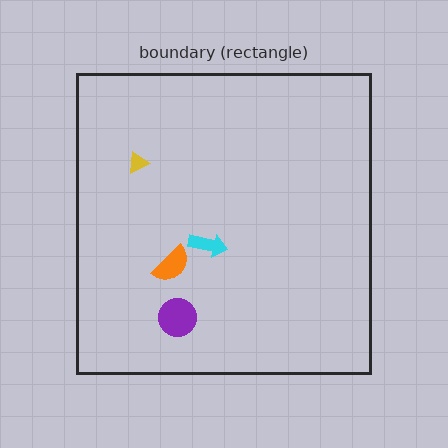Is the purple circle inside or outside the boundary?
Inside.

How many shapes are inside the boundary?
4 inside, 0 outside.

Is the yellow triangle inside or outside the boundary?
Inside.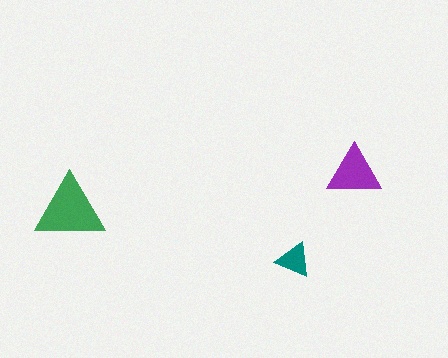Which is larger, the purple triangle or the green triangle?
The green one.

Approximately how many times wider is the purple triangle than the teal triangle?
About 1.5 times wider.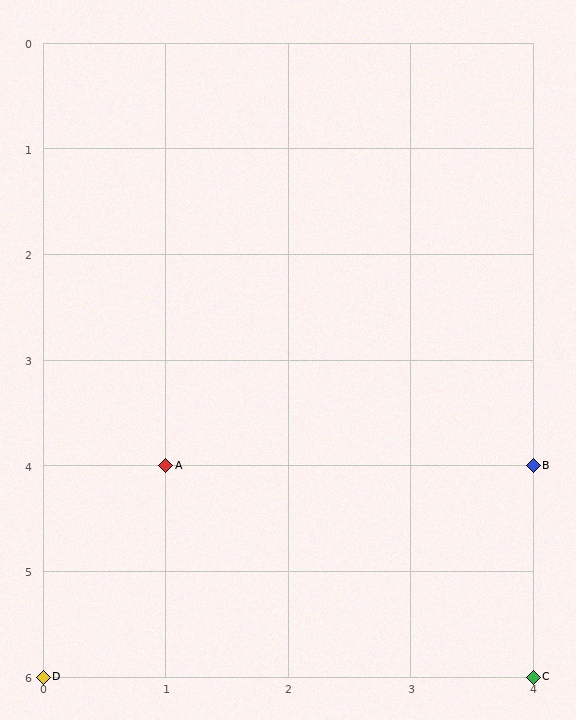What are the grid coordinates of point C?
Point C is at grid coordinates (4, 6).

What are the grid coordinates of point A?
Point A is at grid coordinates (1, 4).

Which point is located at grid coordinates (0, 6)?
Point D is at (0, 6).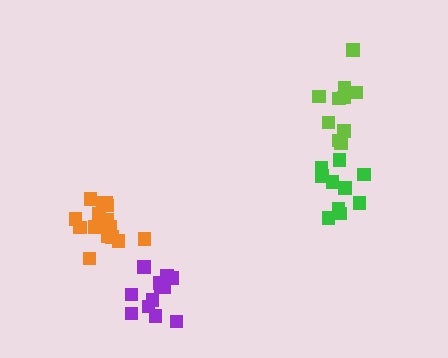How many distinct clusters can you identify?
There are 4 distinct clusters.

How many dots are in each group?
Group 1: 16 dots, Group 2: 10 dots, Group 3: 11 dots, Group 4: 13 dots (50 total).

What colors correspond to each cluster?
The clusters are colored: orange, lime, green, purple.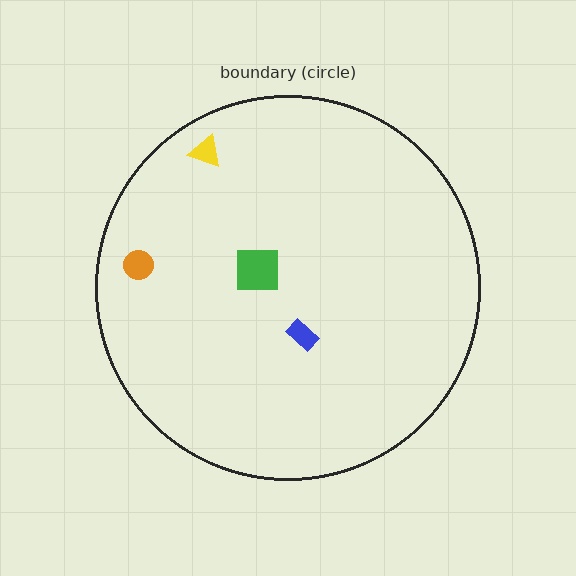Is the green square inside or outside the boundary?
Inside.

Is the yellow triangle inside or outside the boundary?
Inside.